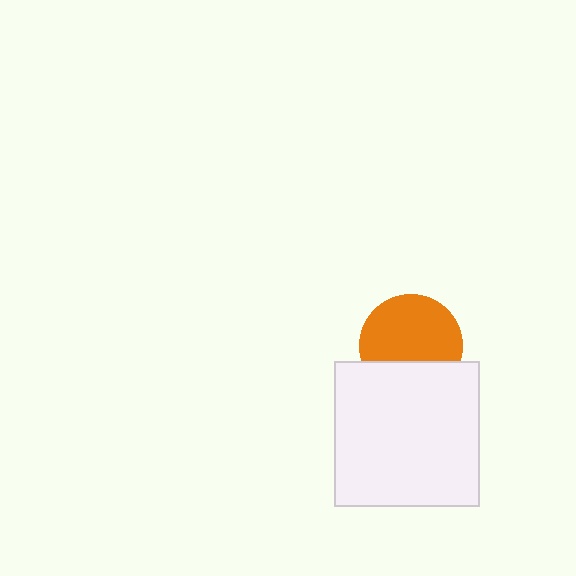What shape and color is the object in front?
The object in front is a white square.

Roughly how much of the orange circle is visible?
Most of it is visible (roughly 69%).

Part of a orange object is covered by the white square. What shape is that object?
It is a circle.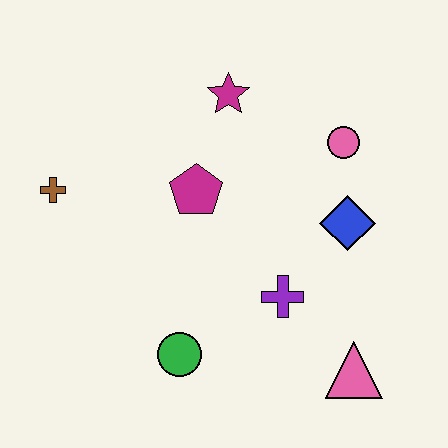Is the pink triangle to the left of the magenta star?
No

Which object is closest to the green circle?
The purple cross is closest to the green circle.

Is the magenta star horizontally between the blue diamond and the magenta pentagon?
Yes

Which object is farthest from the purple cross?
The brown cross is farthest from the purple cross.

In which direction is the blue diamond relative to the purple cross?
The blue diamond is above the purple cross.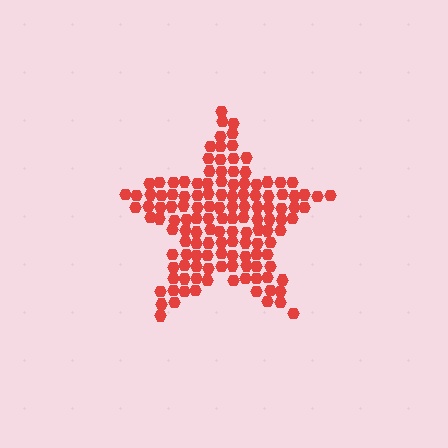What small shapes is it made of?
It is made of small hexagons.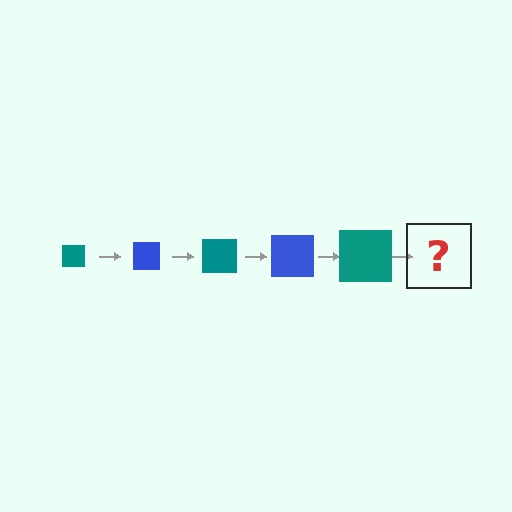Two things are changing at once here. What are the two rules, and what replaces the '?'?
The two rules are that the square grows larger each step and the color cycles through teal and blue. The '?' should be a blue square, larger than the previous one.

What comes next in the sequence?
The next element should be a blue square, larger than the previous one.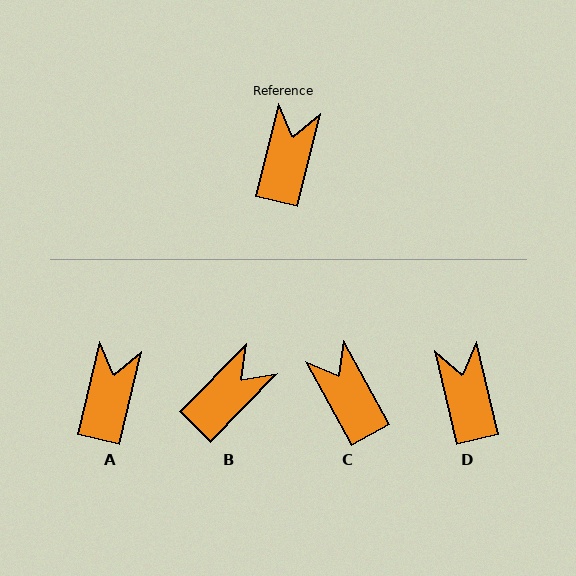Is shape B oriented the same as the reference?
No, it is off by about 31 degrees.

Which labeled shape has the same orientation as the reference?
A.